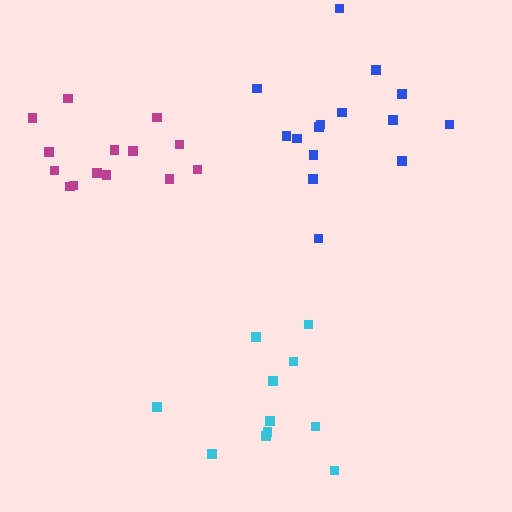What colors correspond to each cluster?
The clusters are colored: magenta, cyan, blue.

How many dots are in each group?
Group 1: 14 dots, Group 2: 11 dots, Group 3: 15 dots (40 total).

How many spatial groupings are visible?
There are 3 spatial groupings.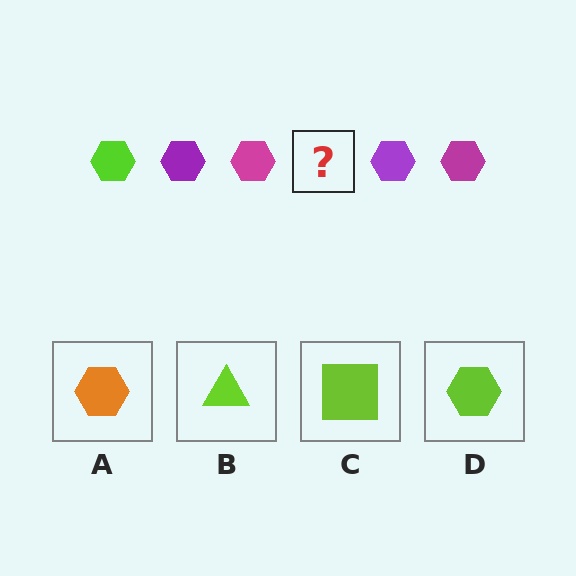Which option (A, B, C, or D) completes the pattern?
D.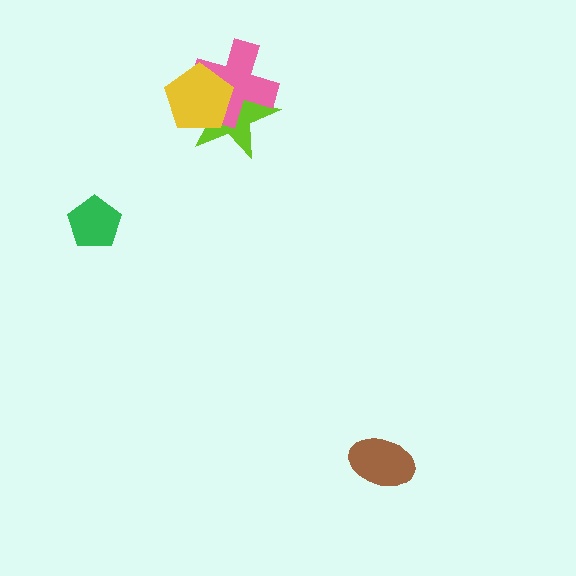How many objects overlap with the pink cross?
2 objects overlap with the pink cross.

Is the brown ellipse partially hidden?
No, no other shape covers it.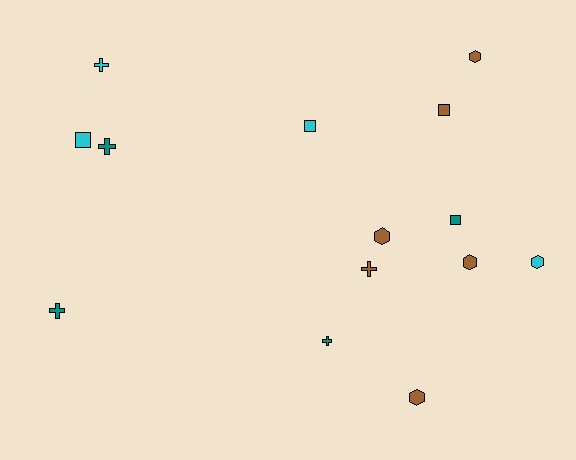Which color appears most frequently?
Brown, with 6 objects.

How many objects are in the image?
There are 14 objects.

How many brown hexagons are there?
There are 4 brown hexagons.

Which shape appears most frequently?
Cross, with 5 objects.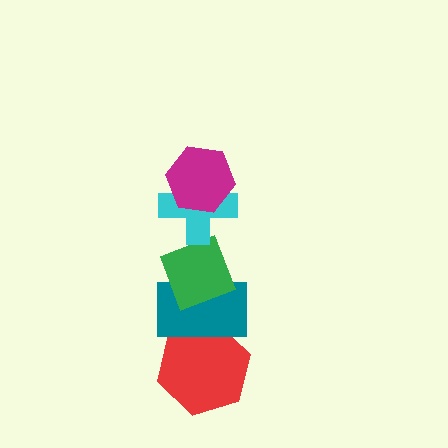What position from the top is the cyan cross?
The cyan cross is 2nd from the top.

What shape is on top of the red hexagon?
The teal rectangle is on top of the red hexagon.